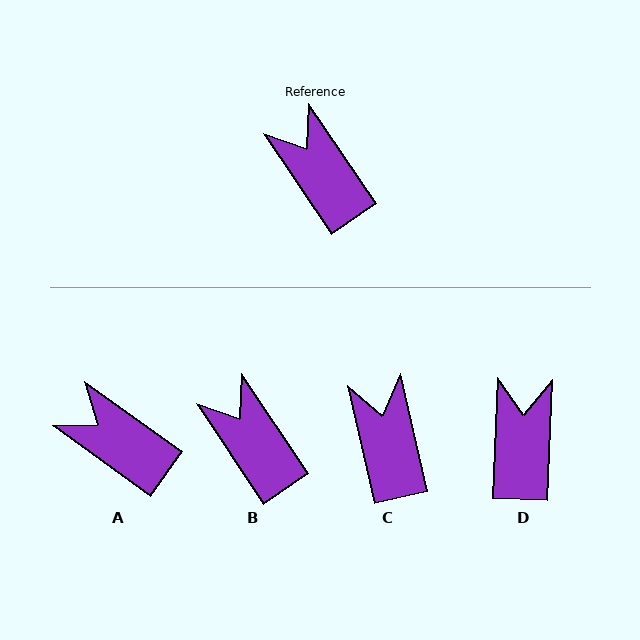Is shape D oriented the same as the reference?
No, it is off by about 36 degrees.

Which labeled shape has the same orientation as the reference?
B.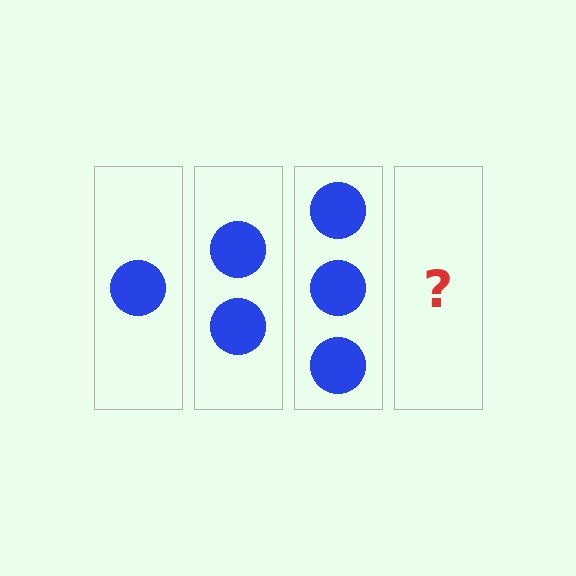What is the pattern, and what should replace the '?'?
The pattern is that each step adds one more circle. The '?' should be 4 circles.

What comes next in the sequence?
The next element should be 4 circles.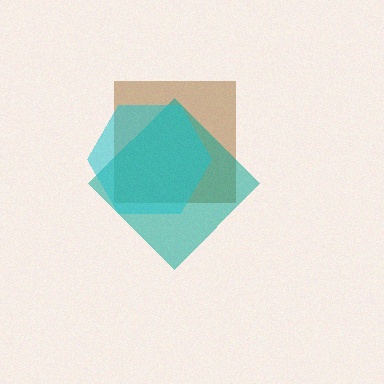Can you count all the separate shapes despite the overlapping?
Yes, there are 3 separate shapes.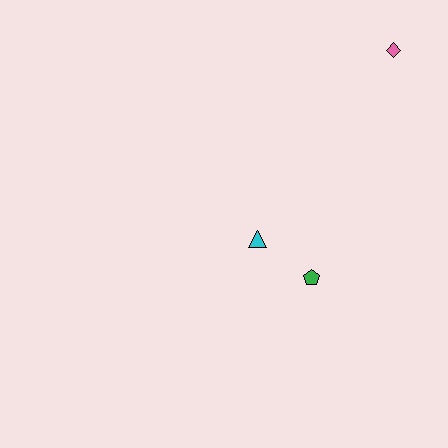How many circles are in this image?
There are no circles.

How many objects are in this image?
There are 3 objects.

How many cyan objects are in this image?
There is 1 cyan object.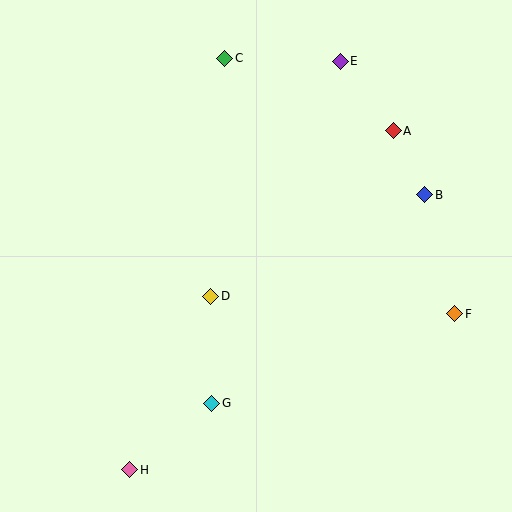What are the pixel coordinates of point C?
Point C is at (225, 58).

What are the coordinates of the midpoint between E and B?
The midpoint between E and B is at (382, 128).